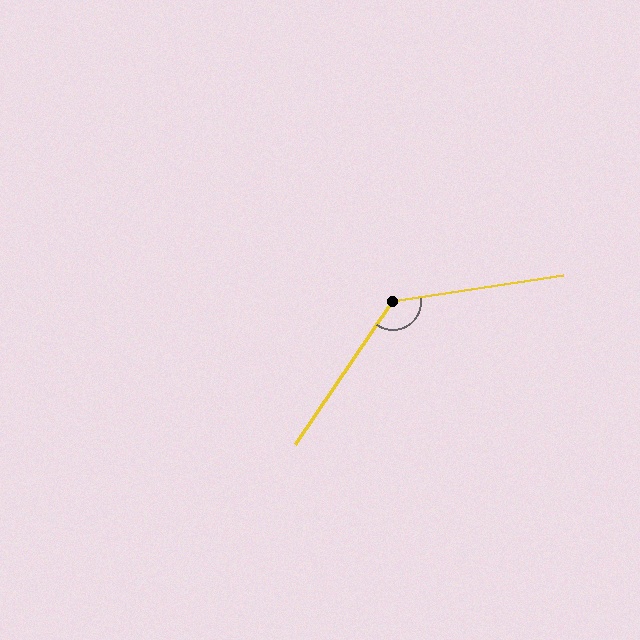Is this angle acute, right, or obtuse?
It is obtuse.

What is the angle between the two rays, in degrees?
Approximately 133 degrees.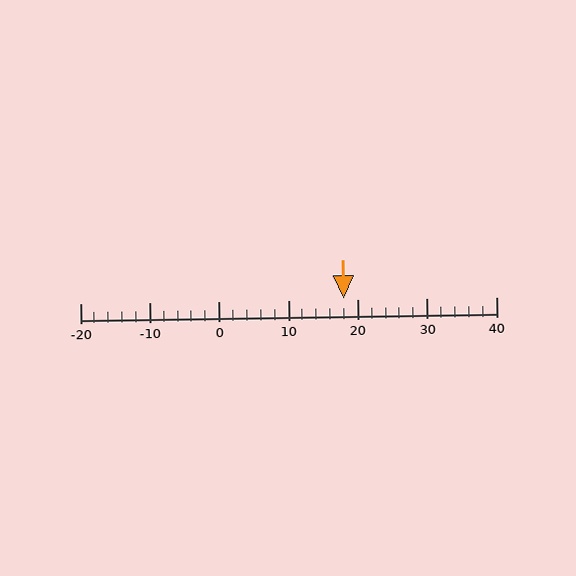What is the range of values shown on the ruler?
The ruler shows values from -20 to 40.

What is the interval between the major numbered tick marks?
The major tick marks are spaced 10 units apart.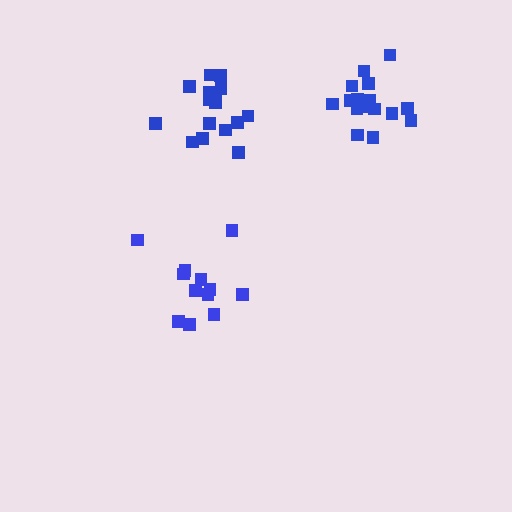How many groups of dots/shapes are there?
There are 3 groups.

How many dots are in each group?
Group 1: 12 dots, Group 2: 16 dots, Group 3: 17 dots (45 total).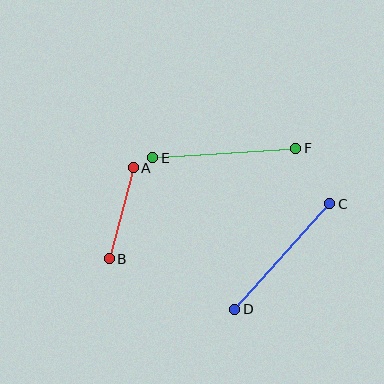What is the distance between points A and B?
The distance is approximately 94 pixels.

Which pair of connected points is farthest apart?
Points E and F are farthest apart.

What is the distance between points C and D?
The distance is approximately 142 pixels.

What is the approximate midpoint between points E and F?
The midpoint is at approximately (224, 153) pixels.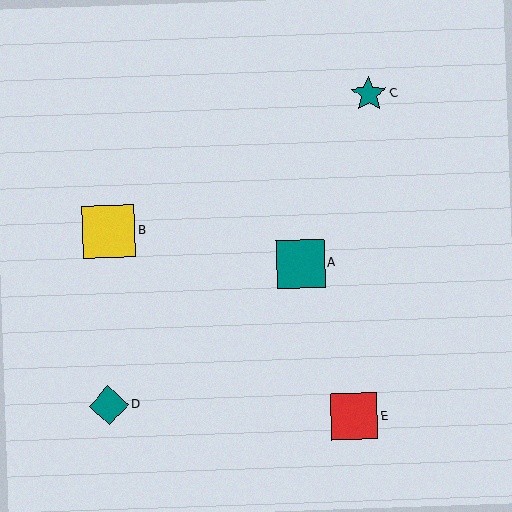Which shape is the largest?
The yellow square (labeled B) is the largest.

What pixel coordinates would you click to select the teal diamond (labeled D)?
Click at (109, 405) to select the teal diamond D.